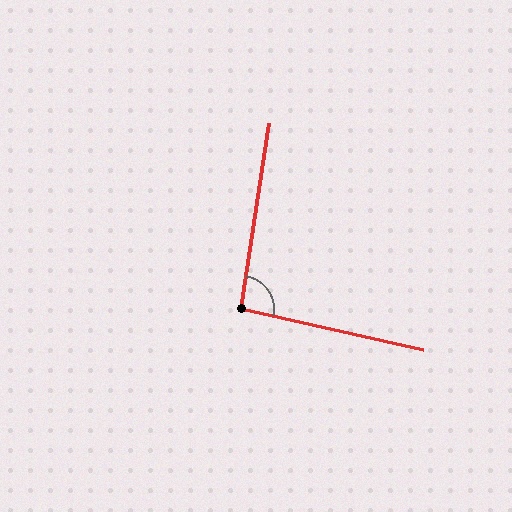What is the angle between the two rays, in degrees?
Approximately 94 degrees.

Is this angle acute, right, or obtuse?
It is approximately a right angle.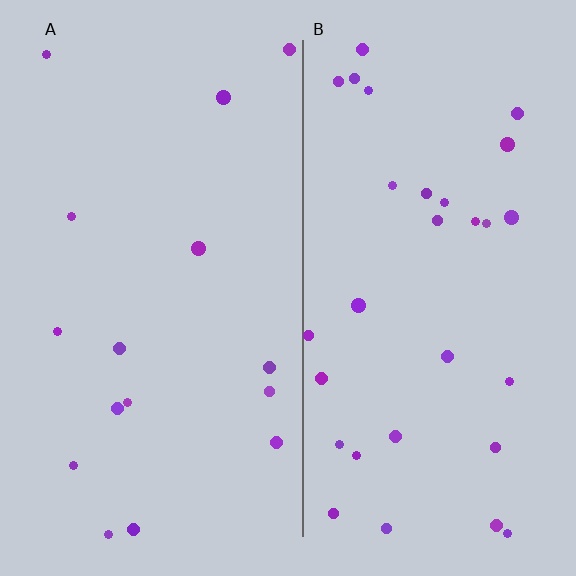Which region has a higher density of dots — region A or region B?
B (the right).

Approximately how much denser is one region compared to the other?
Approximately 2.0× — region B over region A.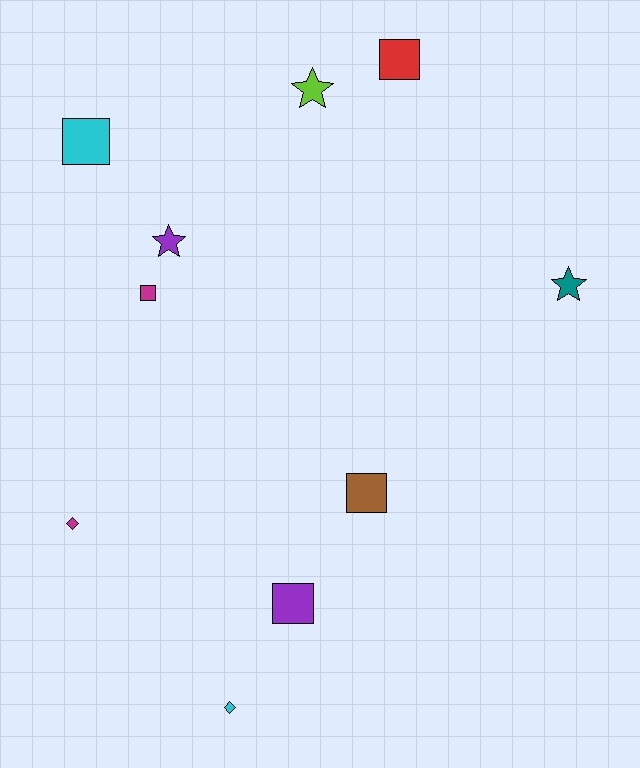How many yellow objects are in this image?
There are no yellow objects.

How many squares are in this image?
There are 5 squares.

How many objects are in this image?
There are 10 objects.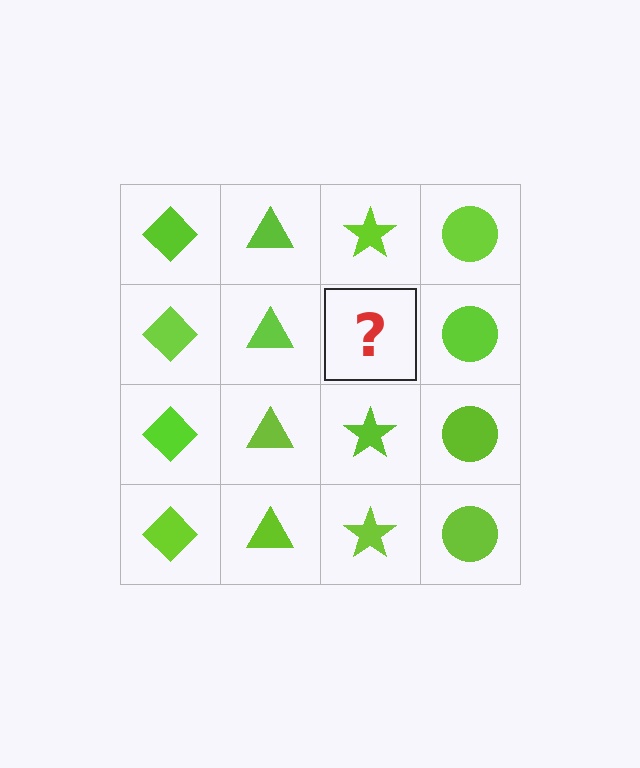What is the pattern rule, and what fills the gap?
The rule is that each column has a consistent shape. The gap should be filled with a lime star.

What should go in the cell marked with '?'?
The missing cell should contain a lime star.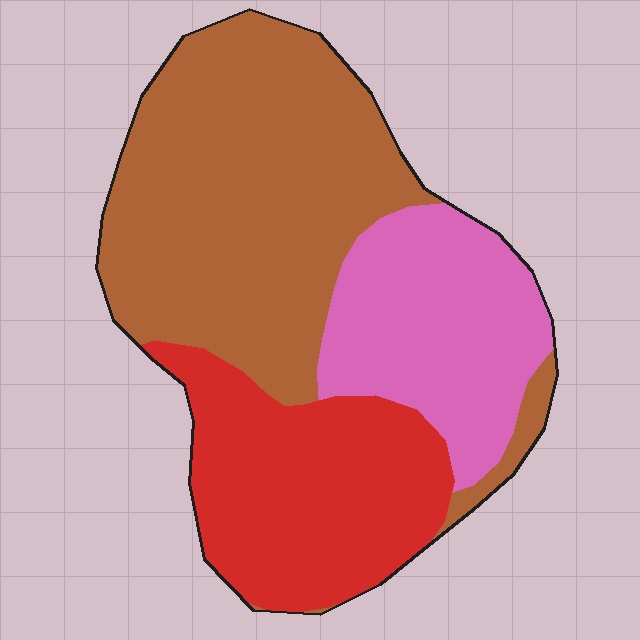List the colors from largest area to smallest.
From largest to smallest: brown, red, pink.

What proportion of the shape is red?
Red takes up between a quarter and a half of the shape.